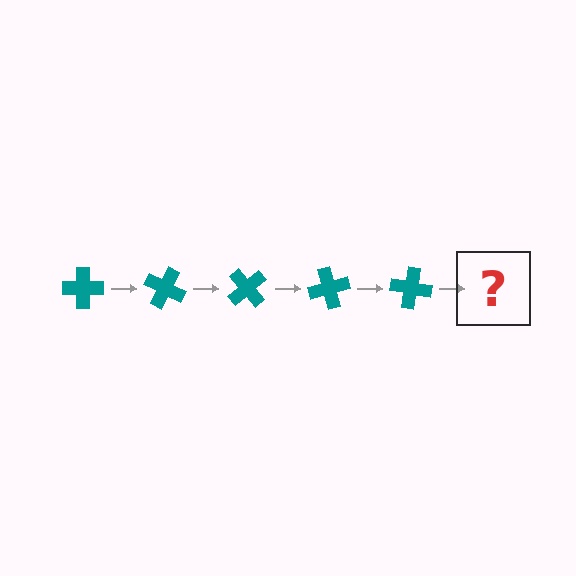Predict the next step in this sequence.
The next step is a teal cross rotated 125 degrees.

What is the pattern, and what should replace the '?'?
The pattern is that the cross rotates 25 degrees each step. The '?' should be a teal cross rotated 125 degrees.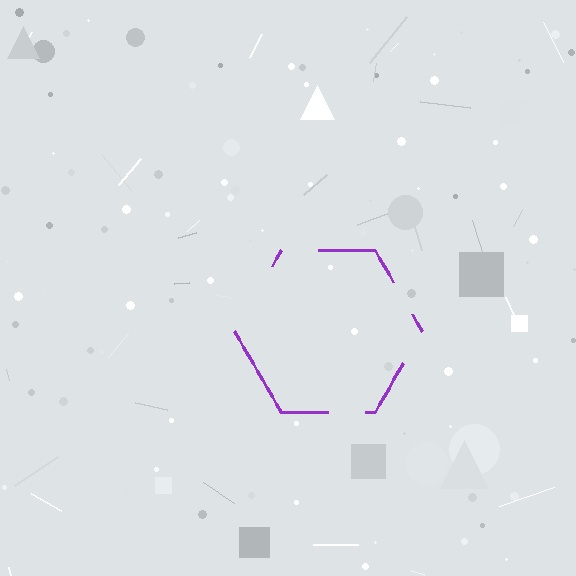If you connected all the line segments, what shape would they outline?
They would outline a hexagon.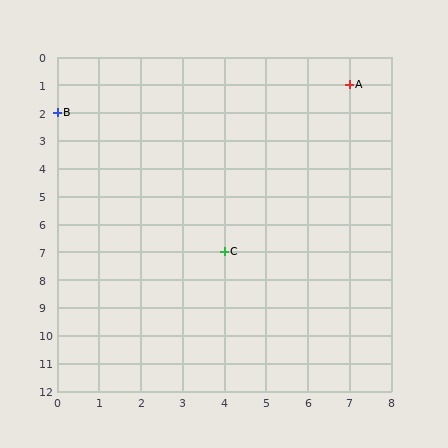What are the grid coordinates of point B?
Point B is at grid coordinates (0, 2).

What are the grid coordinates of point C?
Point C is at grid coordinates (4, 7).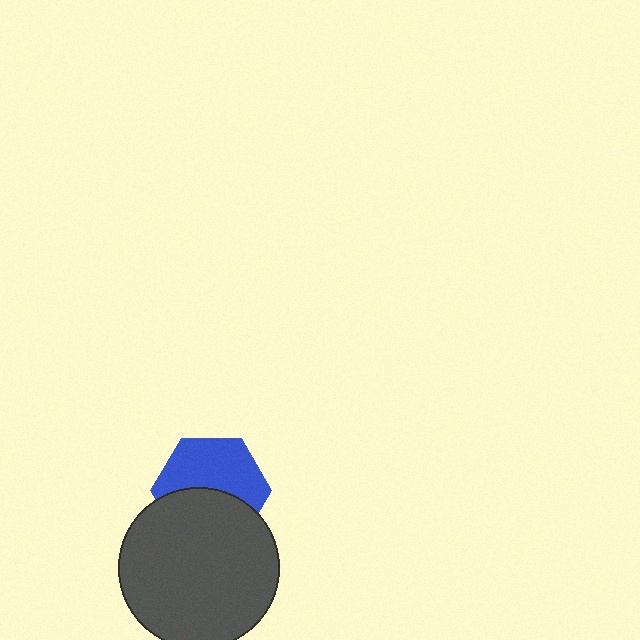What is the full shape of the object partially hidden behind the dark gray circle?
The partially hidden object is a blue hexagon.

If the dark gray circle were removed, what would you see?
You would see the complete blue hexagon.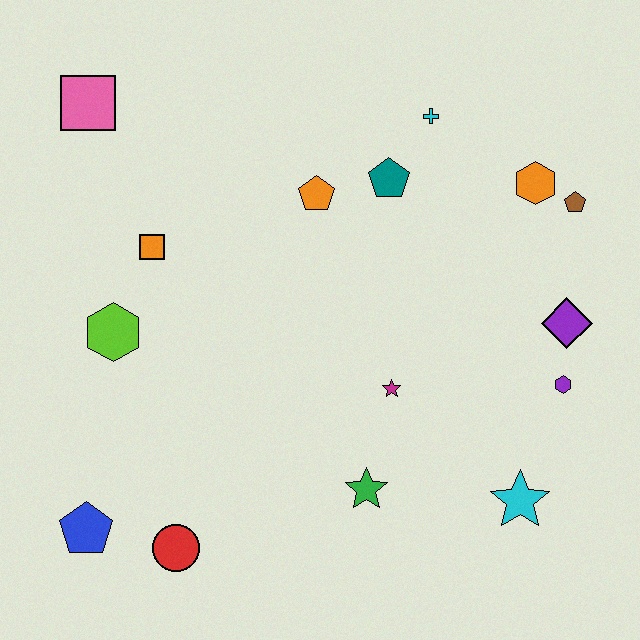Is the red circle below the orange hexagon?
Yes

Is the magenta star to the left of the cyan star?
Yes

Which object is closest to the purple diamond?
The purple hexagon is closest to the purple diamond.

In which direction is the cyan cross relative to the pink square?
The cyan cross is to the right of the pink square.